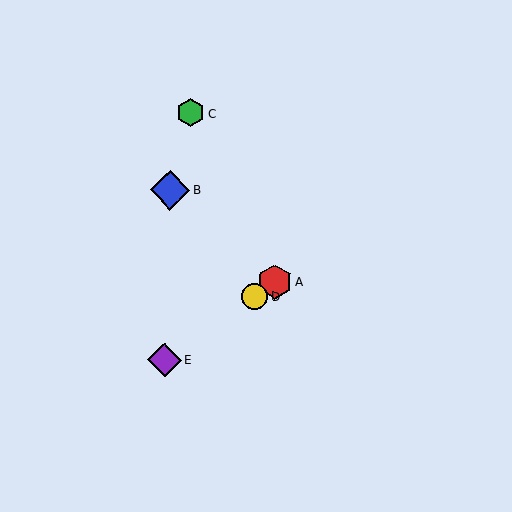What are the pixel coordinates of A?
Object A is at (275, 282).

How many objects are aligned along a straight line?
3 objects (A, D, E) are aligned along a straight line.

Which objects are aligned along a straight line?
Objects A, D, E are aligned along a straight line.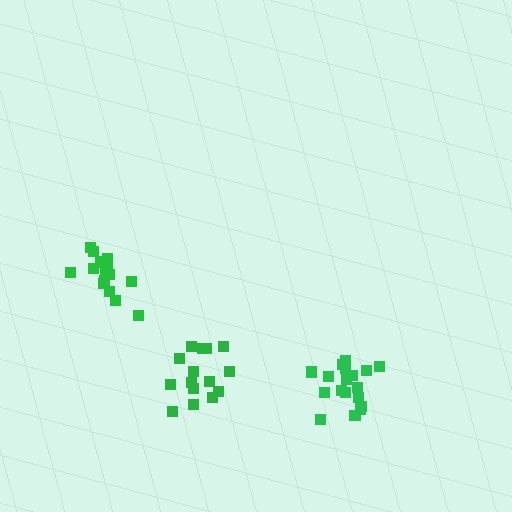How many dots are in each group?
Group 1: 15 dots, Group 2: 17 dots, Group 3: 18 dots (50 total).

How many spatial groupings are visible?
There are 3 spatial groupings.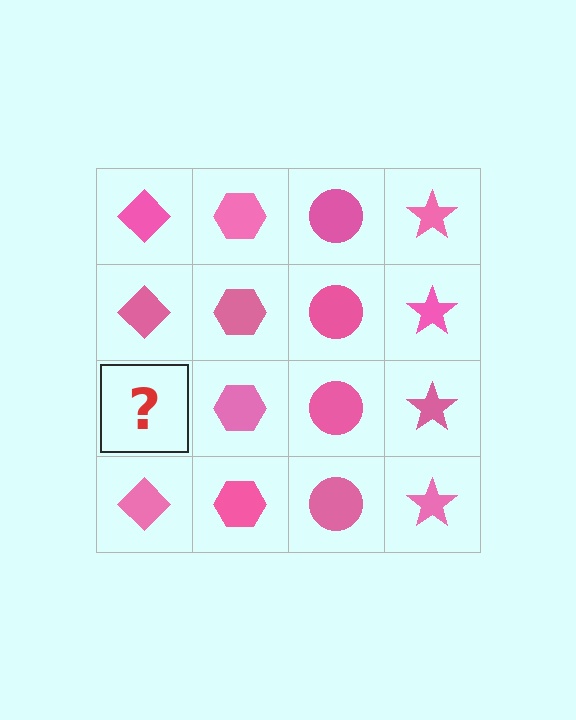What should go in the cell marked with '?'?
The missing cell should contain a pink diamond.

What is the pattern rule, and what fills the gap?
The rule is that each column has a consistent shape. The gap should be filled with a pink diamond.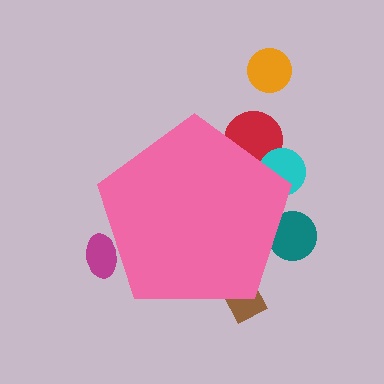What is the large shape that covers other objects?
A pink pentagon.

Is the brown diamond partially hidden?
Yes, the brown diamond is partially hidden behind the pink pentagon.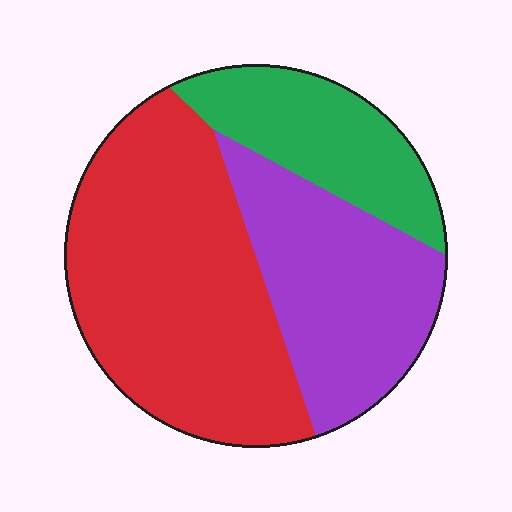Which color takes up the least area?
Green, at roughly 20%.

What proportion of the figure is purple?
Purple takes up between a quarter and a half of the figure.